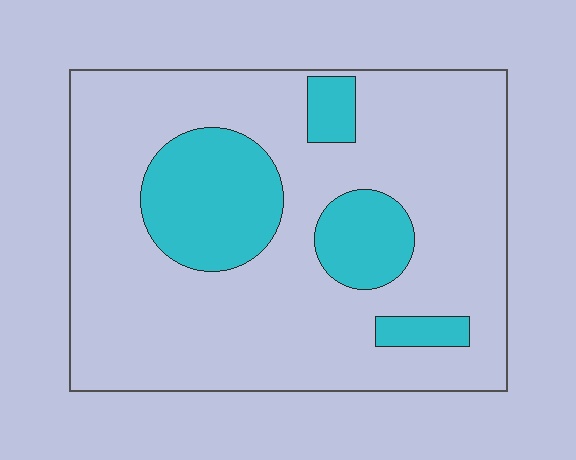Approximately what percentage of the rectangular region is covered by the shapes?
Approximately 20%.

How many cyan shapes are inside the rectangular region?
4.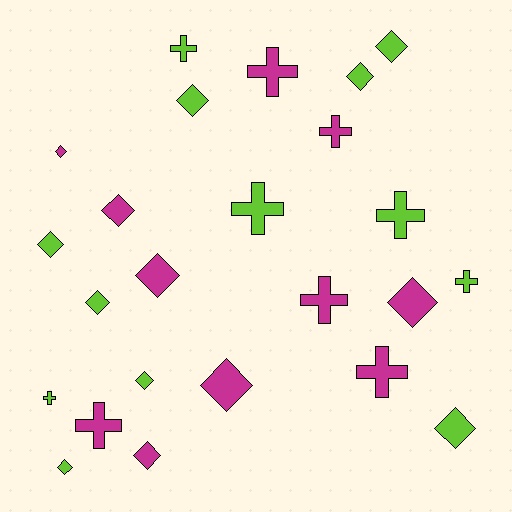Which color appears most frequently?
Lime, with 13 objects.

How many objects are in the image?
There are 24 objects.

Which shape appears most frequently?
Diamond, with 14 objects.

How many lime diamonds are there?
There are 8 lime diamonds.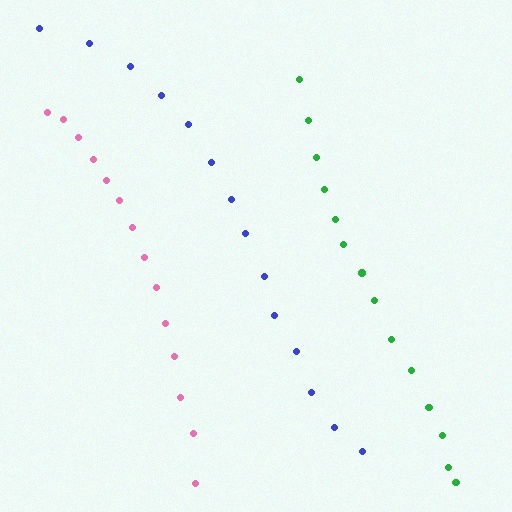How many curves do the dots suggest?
There are 3 distinct paths.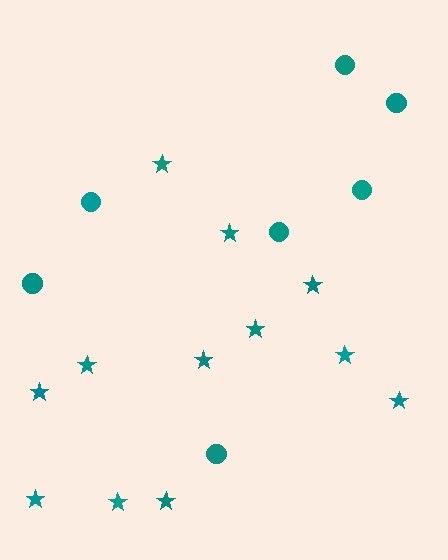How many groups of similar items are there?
There are 2 groups: one group of circles (7) and one group of stars (12).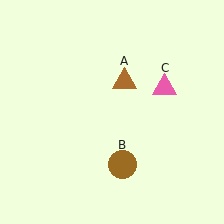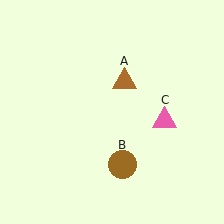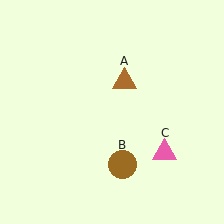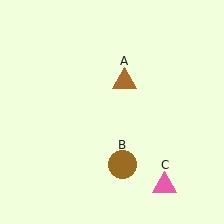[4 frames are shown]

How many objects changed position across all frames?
1 object changed position: pink triangle (object C).